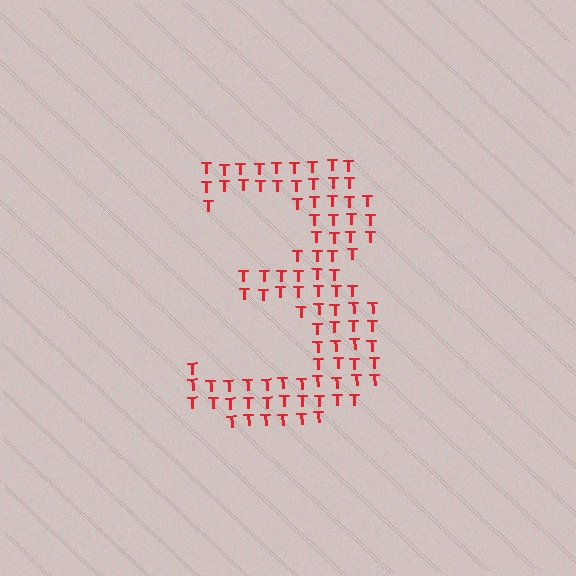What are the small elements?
The small elements are letter T's.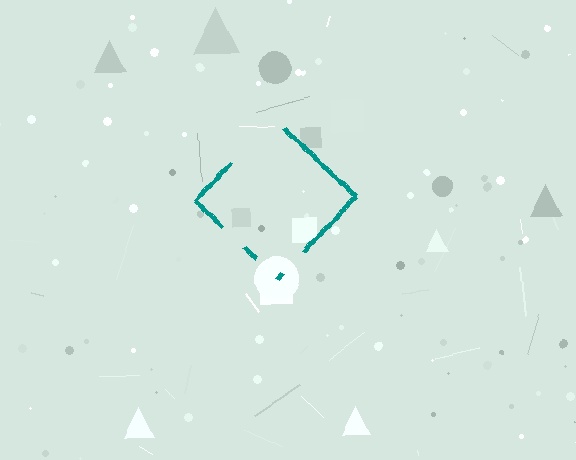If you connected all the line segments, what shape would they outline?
They would outline a diamond.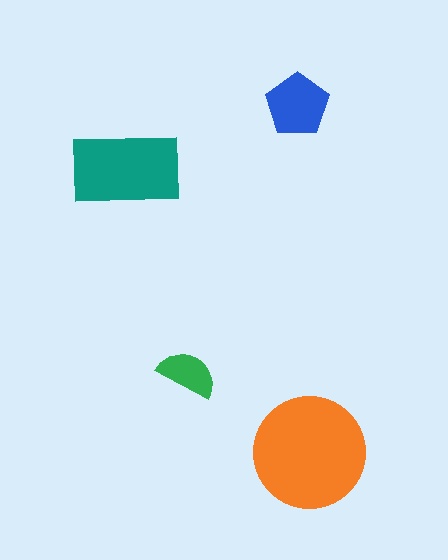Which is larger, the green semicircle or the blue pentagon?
The blue pentagon.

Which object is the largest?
The orange circle.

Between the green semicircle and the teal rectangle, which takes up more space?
The teal rectangle.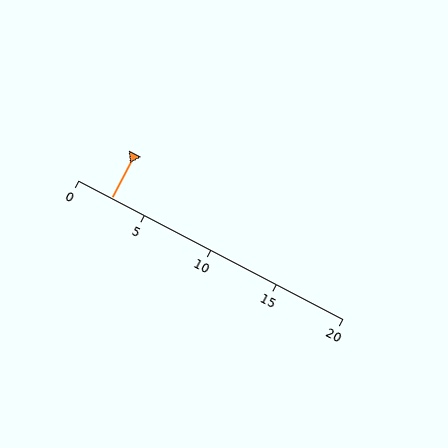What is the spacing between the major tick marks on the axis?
The major ticks are spaced 5 apart.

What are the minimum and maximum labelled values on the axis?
The axis runs from 0 to 20.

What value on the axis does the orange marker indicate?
The marker indicates approximately 2.5.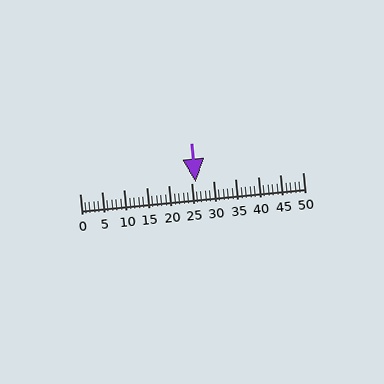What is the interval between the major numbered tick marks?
The major tick marks are spaced 5 units apart.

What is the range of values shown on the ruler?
The ruler shows values from 0 to 50.